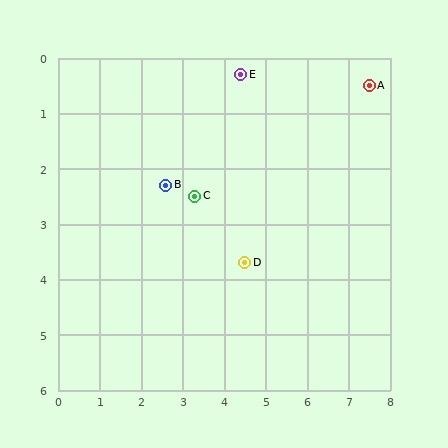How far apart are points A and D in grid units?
Points A and D are about 4.4 grid units apart.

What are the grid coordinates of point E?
Point E is at approximately (4.4, 0.3).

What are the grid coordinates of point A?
Point A is at approximately (7.5, 0.5).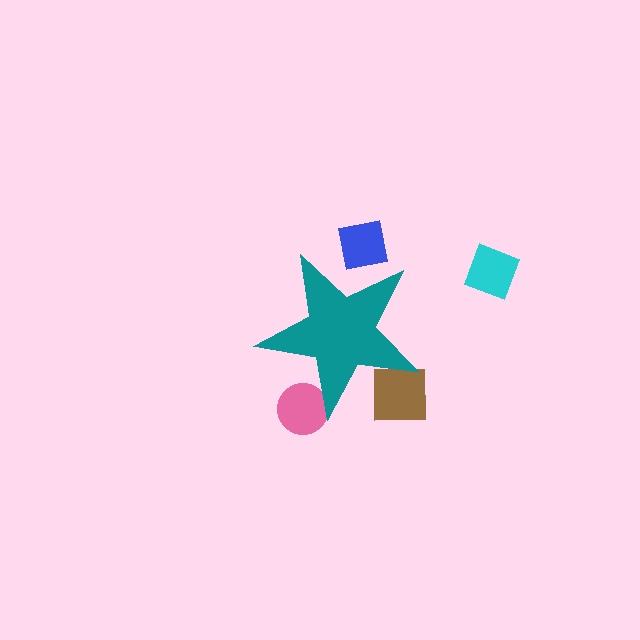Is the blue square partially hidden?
Yes, the blue square is partially hidden behind the teal star.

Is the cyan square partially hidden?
No, the cyan square is fully visible.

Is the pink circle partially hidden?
Yes, the pink circle is partially hidden behind the teal star.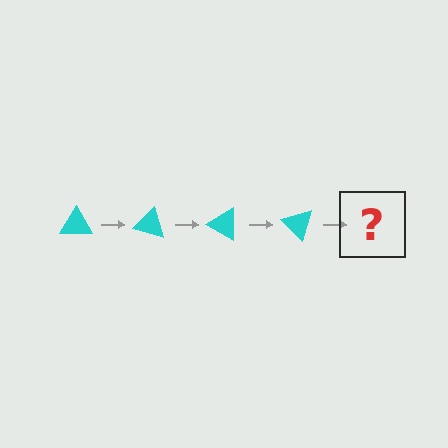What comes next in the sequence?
The next element should be a cyan triangle rotated 60 degrees.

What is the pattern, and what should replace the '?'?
The pattern is that the triangle rotates 15 degrees each step. The '?' should be a cyan triangle rotated 60 degrees.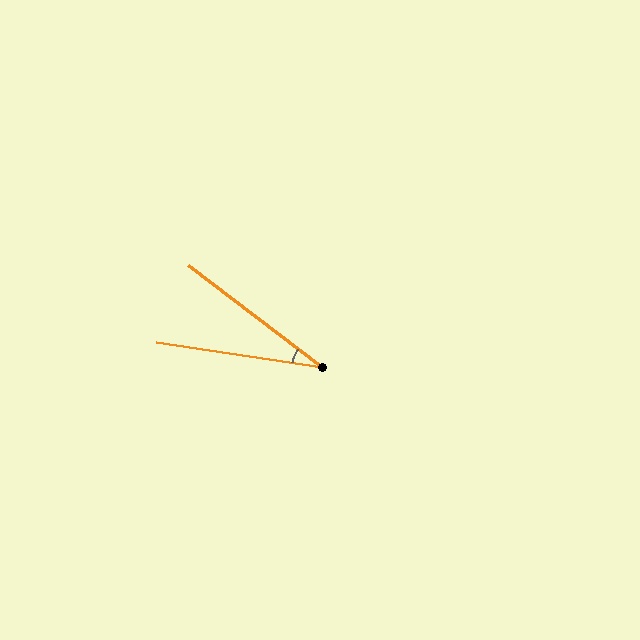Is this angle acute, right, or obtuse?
It is acute.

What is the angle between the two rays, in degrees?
Approximately 29 degrees.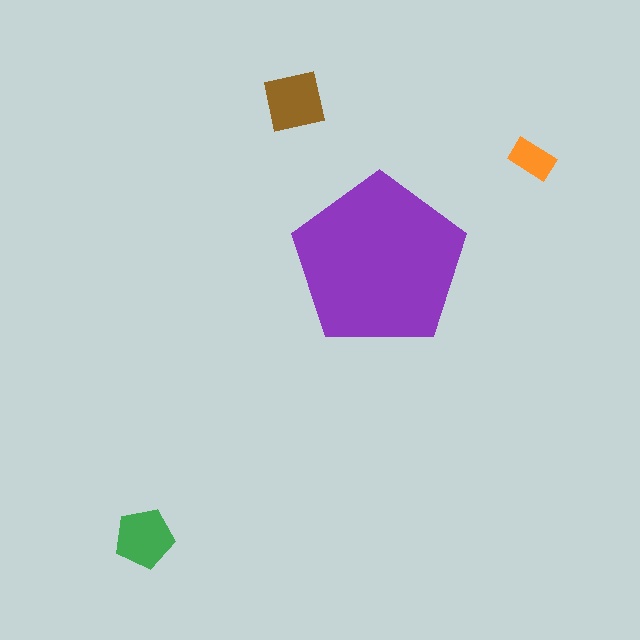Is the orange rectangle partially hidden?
No, the orange rectangle is fully visible.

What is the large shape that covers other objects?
A purple pentagon.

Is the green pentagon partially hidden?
No, the green pentagon is fully visible.